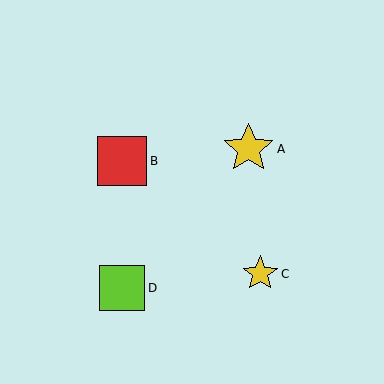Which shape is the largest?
The yellow star (labeled A) is the largest.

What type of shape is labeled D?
Shape D is a lime square.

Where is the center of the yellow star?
The center of the yellow star is at (249, 149).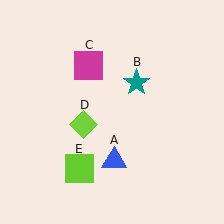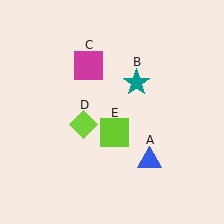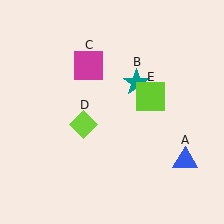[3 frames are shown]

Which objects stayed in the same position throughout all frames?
Teal star (object B) and magenta square (object C) and lime diamond (object D) remained stationary.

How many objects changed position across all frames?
2 objects changed position: blue triangle (object A), lime square (object E).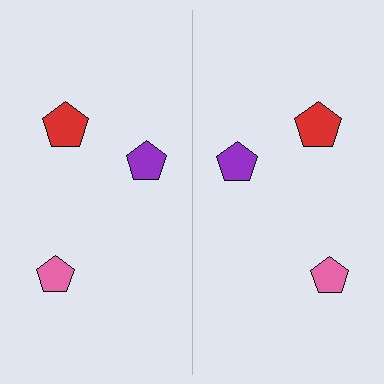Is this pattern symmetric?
Yes, this pattern has bilateral (reflection) symmetry.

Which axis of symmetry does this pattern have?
The pattern has a vertical axis of symmetry running through the center of the image.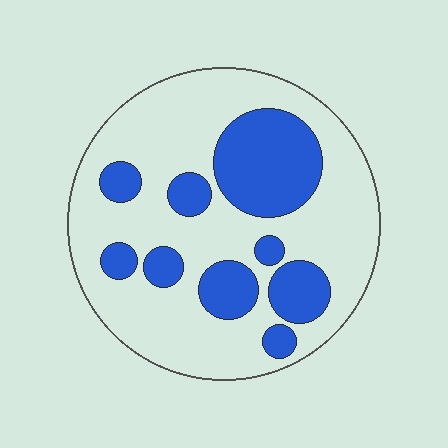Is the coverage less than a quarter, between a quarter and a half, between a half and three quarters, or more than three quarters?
Between a quarter and a half.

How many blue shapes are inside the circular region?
9.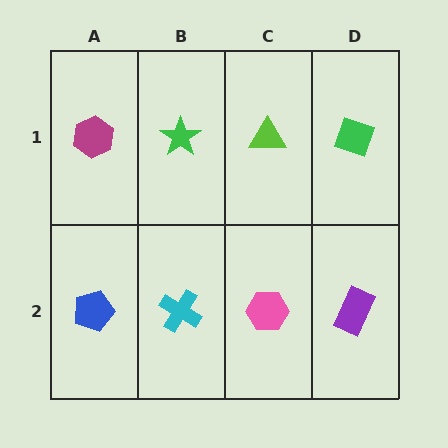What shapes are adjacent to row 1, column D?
A purple rectangle (row 2, column D), a lime triangle (row 1, column C).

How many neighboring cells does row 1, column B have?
3.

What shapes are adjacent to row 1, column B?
A cyan cross (row 2, column B), a magenta hexagon (row 1, column A), a lime triangle (row 1, column C).